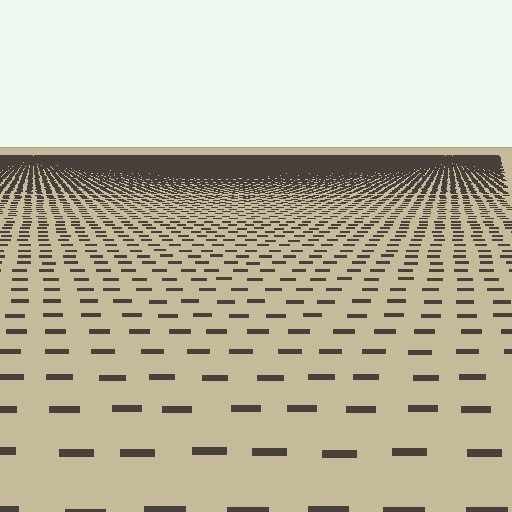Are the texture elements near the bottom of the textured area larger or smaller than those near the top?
Larger. Near the bottom, elements are closer to the viewer and appear at a bigger on-screen size.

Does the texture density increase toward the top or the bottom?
Density increases toward the top.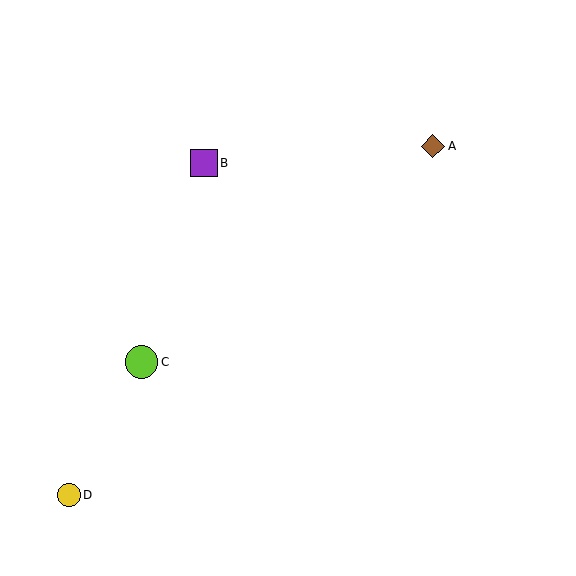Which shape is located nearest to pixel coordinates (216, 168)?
The purple square (labeled B) at (204, 163) is nearest to that location.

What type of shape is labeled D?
Shape D is a yellow circle.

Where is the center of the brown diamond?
The center of the brown diamond is at (433, 146).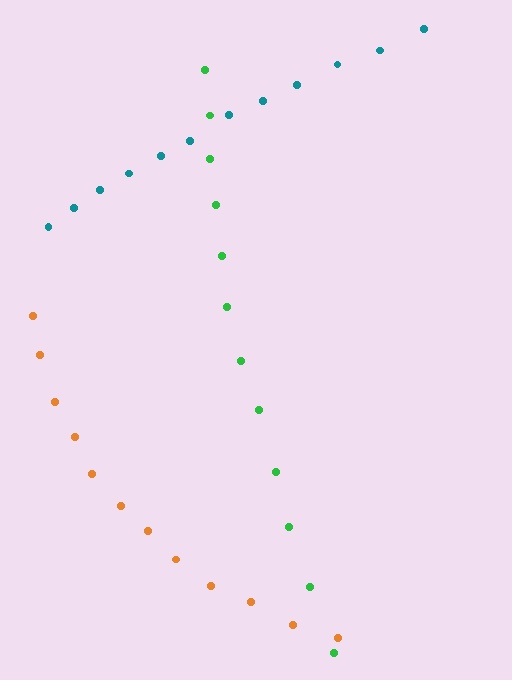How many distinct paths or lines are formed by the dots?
There are 3 distinct paths.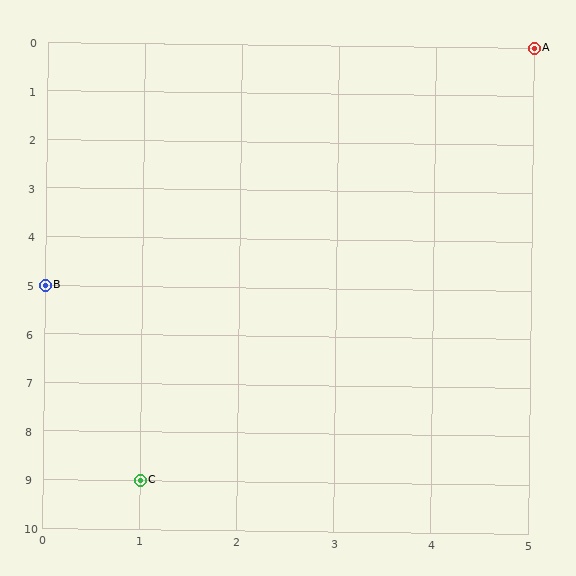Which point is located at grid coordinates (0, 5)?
Point B is at (0, 5).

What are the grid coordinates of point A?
Point A is at grid coordinates (5, 0).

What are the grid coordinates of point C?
Point C is at grid coordinates (1, 9).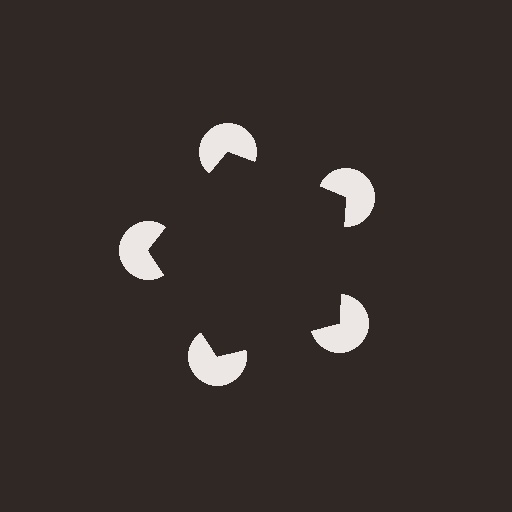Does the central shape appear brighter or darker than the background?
It typically appears slightly darker than the background, even though no actual brightness change is drawn.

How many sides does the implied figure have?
5 sides.